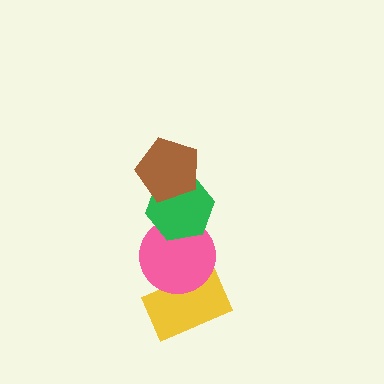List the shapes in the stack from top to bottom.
From top to bottom: the brown pentagon, the green hexagon, the pink circle, the yellow rectangle.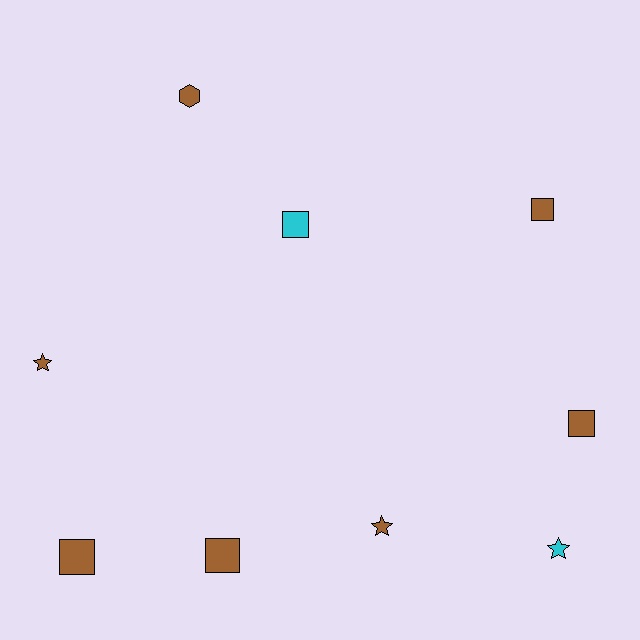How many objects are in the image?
There are 9 objects.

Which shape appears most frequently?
Square, with 5 objects.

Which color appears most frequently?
Brown, with 7 objects.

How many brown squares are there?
There are 4 brown squares.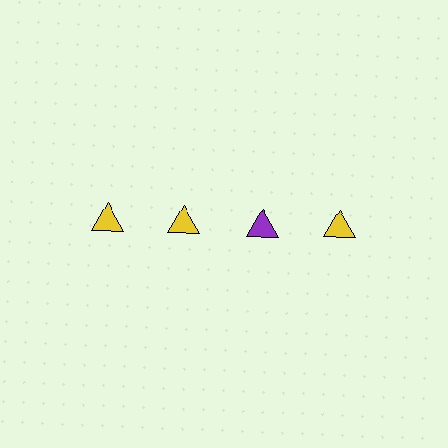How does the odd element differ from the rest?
It has a different color: purple instead of yellow.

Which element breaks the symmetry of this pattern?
The purple triangle in the top row, center column breaks the symmetry. All other shapes are yellow triangles.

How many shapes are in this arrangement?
There are 4 shapes arranged in a grid pattern.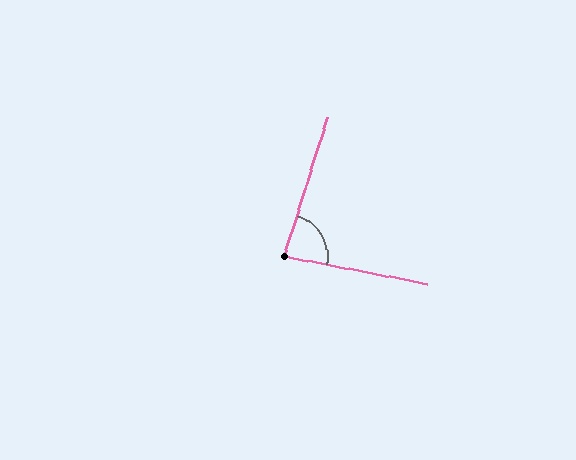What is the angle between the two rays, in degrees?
Approximately 83 degrees.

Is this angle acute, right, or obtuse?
It is acute.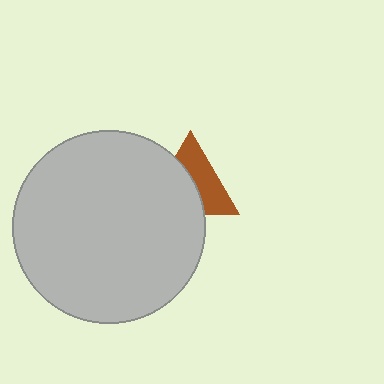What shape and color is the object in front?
The object in front is a light gray circle.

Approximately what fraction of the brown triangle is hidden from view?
Roughly 51% of the brown triangle is hidden behind the light gray circle.